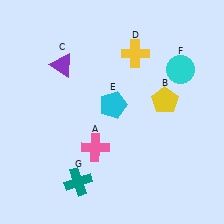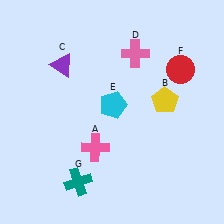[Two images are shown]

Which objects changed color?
D changed from yellow to pink. F changed from cyan to red.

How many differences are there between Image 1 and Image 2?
There are 2 differences between the two images.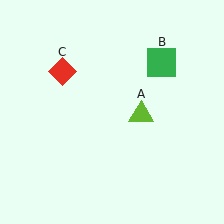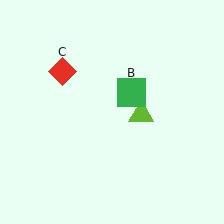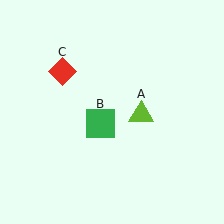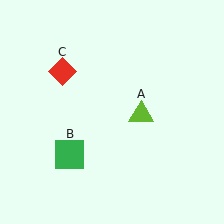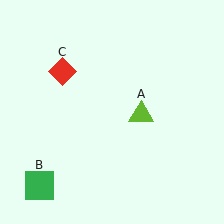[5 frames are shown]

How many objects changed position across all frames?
1 object changed position: green square (object B).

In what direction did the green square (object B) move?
The green square (object B) moved down and to the left.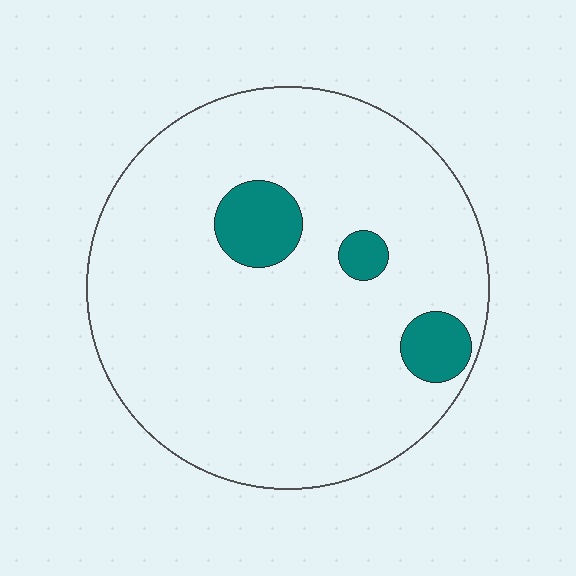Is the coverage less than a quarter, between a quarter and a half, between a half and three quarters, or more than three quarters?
Less than a quarter.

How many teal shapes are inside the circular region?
3.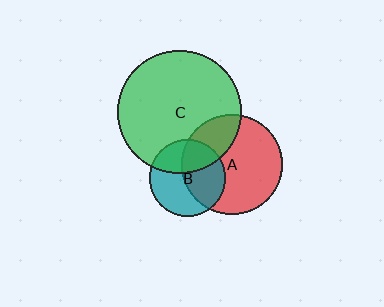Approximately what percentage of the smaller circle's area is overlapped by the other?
Approximately 35%.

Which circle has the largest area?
Circle C (green).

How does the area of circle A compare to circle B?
Approximately 1.7 times.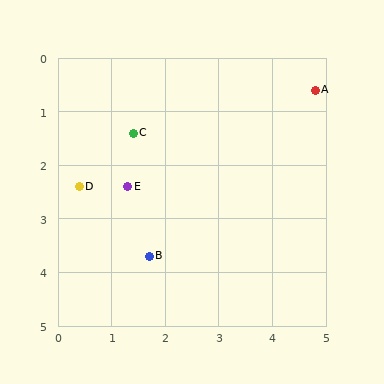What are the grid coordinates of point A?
Point A is at approximately (4.8, 0.6).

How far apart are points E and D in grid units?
Points E and D are about 0.9 grid units apart.